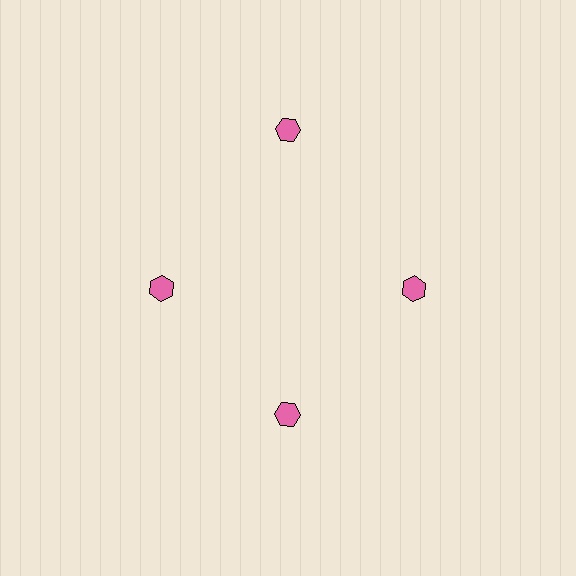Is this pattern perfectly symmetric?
No. The 4 pink hexagons are arranged in a ring, but one element near the 12 o'clock position is pushed outward from the center, breaking the 4-fold rotational symmetry.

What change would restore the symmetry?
The symmetry would be restored by moving it inward, back onto the ring so that all 4 hexagons sit at equal angles and equal distance from the center.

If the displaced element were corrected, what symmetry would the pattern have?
It would have 4-fold rotational symmetry — the pattern would map onto itself every 90 degrees.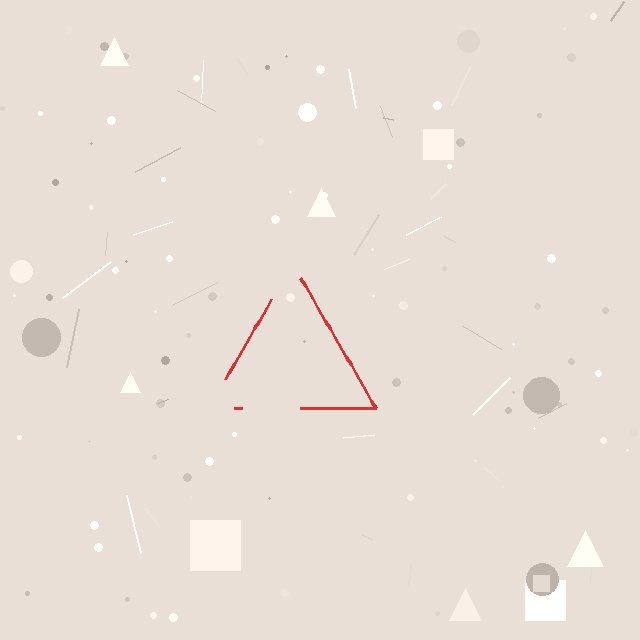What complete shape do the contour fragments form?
The contour fragments form a triangle.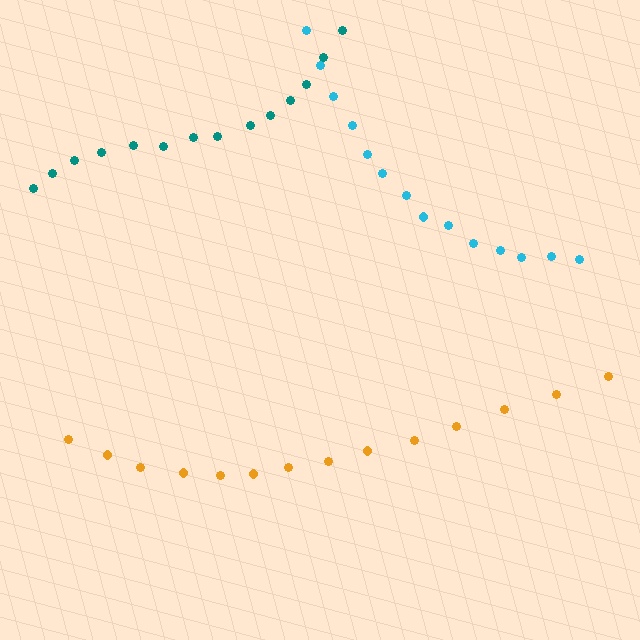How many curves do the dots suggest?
There are 3 distinct paths.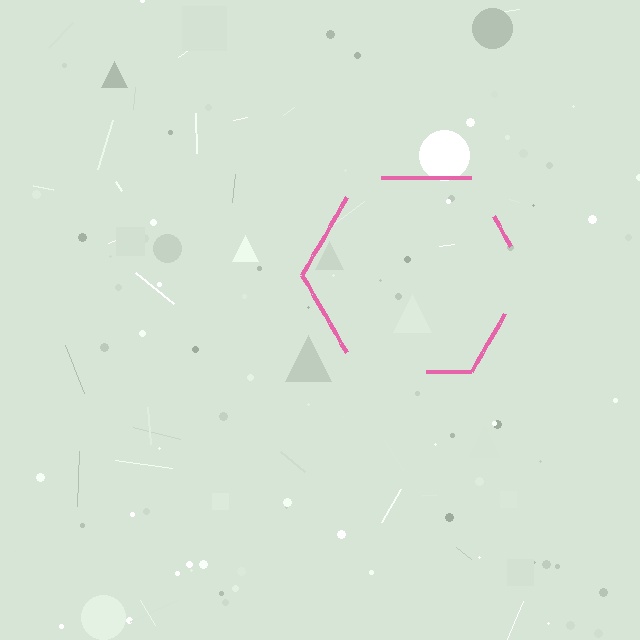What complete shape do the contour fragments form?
The contour fragments form a hexagon.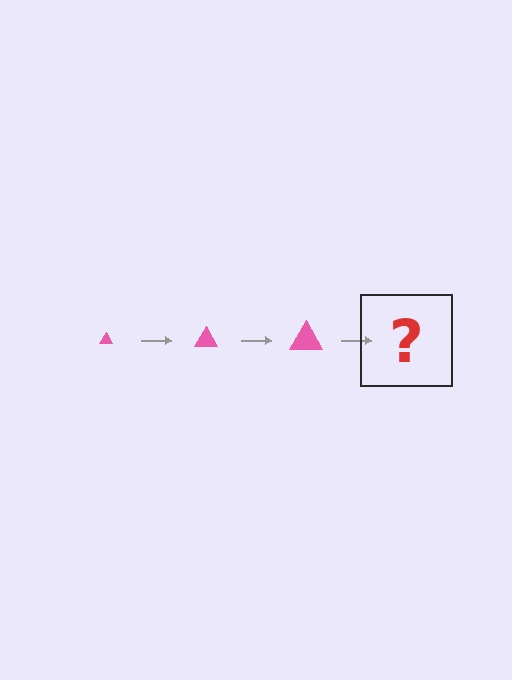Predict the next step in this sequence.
The next step is a pink triangle, larger than the previous one.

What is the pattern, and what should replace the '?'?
The pattern is that the triangle gets progressively larger each step. The '?' should be a pink triangle, larger than the previous one.